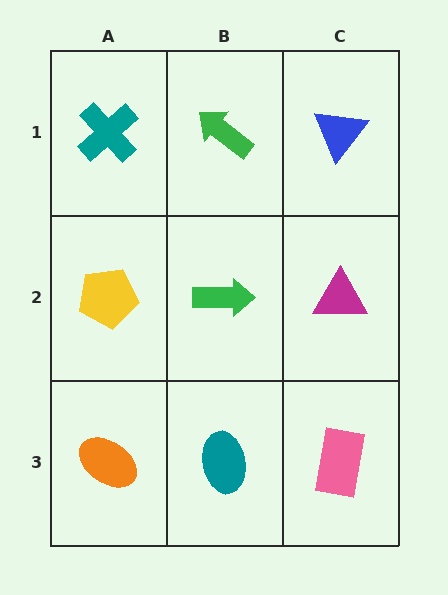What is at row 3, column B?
A teal ellipse.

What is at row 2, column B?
A green arrow.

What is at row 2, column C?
A magenta triangle.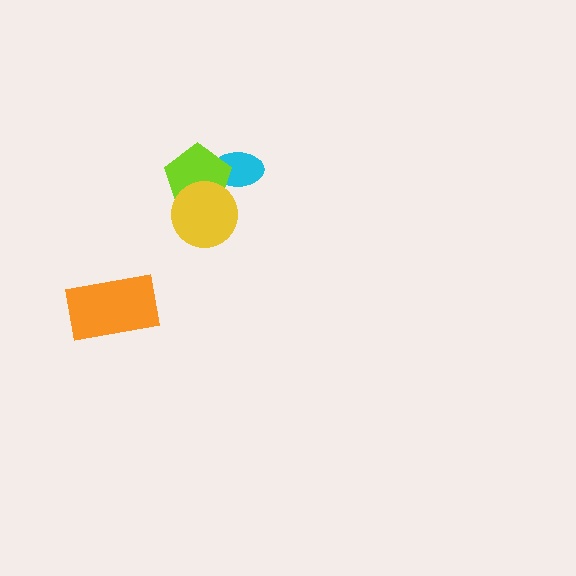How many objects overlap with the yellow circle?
1 object overlaps with the yellow circle.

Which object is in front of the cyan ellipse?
The lime pentagon is in front of the cyan ellipse.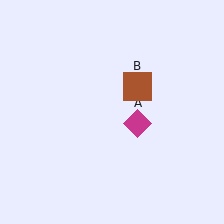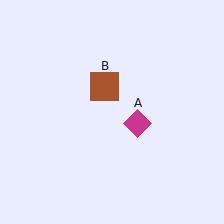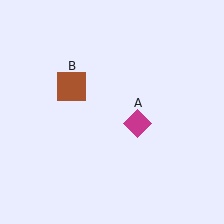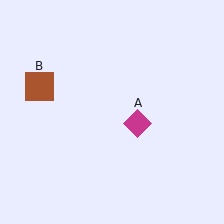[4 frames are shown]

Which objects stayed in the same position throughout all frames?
Magenta diamond (object A) remained stationary.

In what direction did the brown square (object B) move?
The brown square (object B) moved left.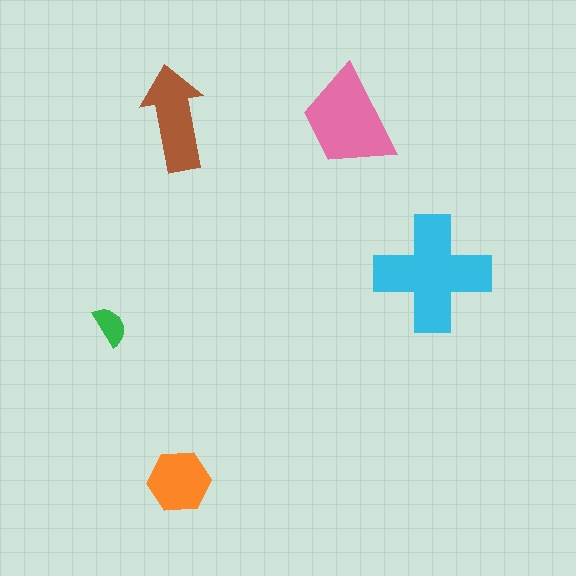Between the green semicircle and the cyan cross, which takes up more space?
The cyan cross.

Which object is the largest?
The cyan cross.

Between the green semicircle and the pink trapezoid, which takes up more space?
The pink trapezoid.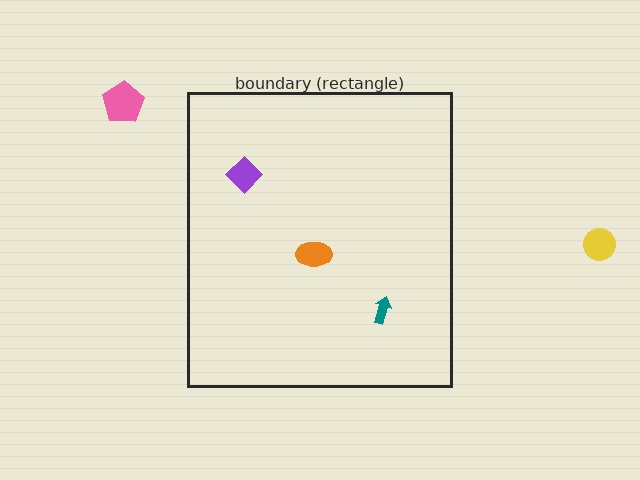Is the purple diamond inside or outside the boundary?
Inside.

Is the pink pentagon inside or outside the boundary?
Outside.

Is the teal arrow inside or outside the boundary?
Inside.